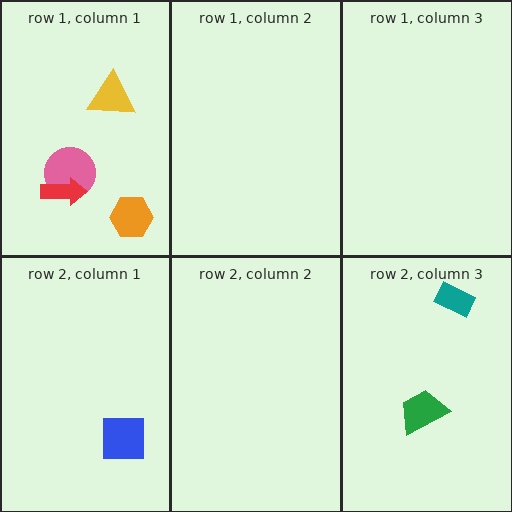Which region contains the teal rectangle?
The row 2, column 3 region.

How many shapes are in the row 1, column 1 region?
4.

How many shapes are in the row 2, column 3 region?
2.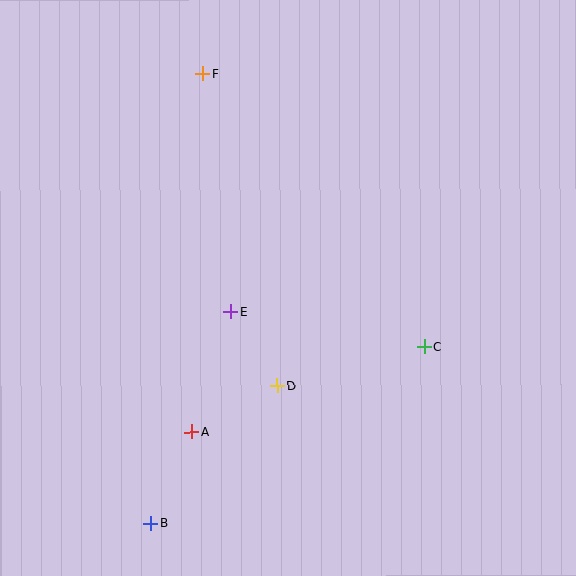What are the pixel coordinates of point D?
Point D is at (277, 386).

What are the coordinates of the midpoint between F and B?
The midpoint between F and B is at (177, 299).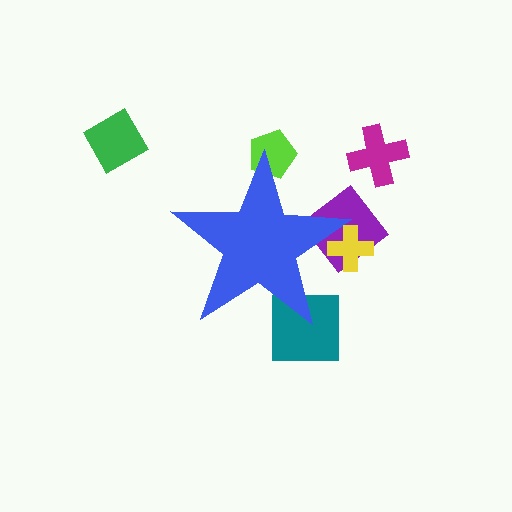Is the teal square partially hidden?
Yes, the teal square is partially hidden behind the blue star.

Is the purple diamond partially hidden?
Yes, the purple diamond is partially hidden behind the blue star.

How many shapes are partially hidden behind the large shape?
4 shapes are partially hidden.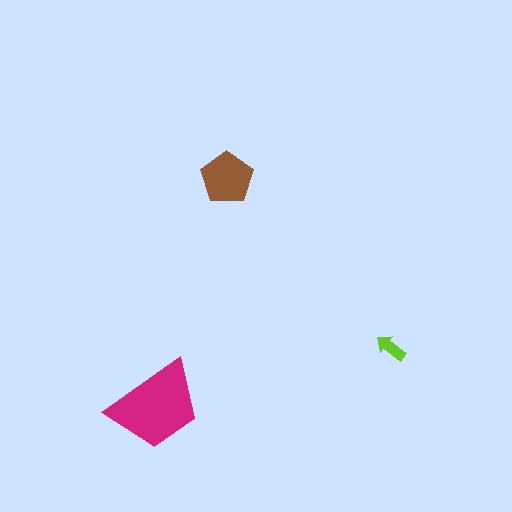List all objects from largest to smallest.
The magenta trapezoid, the brown pentagon, the lime arrow.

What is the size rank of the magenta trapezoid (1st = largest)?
1st.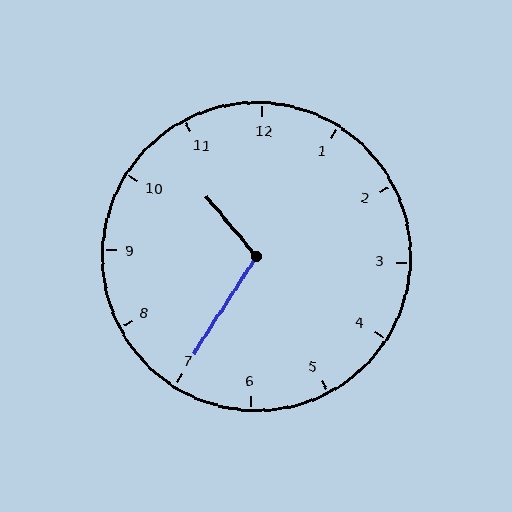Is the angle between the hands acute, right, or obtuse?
It is obtuse.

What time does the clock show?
10:35.